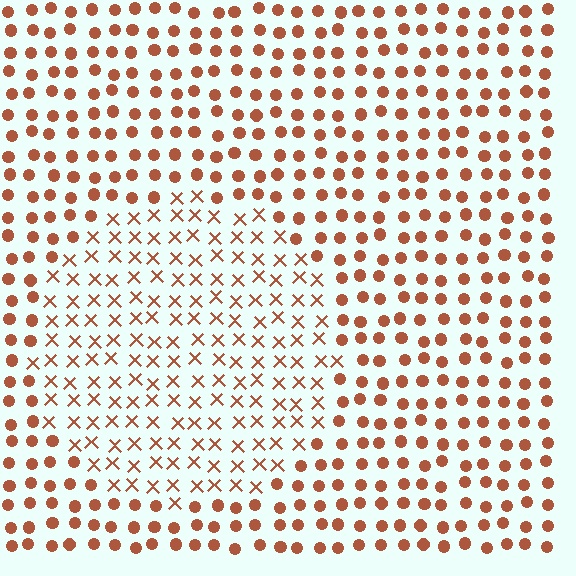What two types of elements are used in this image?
The image uses X marks inside the circle region and circles outside it.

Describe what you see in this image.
The image is filled with small brown elements arranged in a uniform grid. A circle-shaped region contains X marks, while the surrounding area contains circles. The boundary is defined purely by the change in element shape.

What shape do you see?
I see a circle.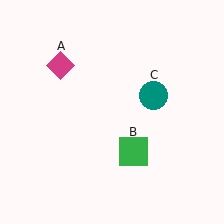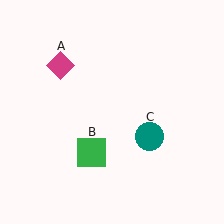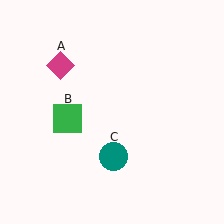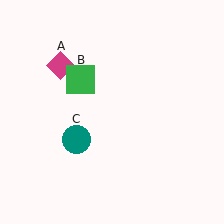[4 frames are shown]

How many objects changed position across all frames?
2 objects changed position: green square (object B), teal circle (object C).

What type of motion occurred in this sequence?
The green square (object B), teal circle (object C) rotated clockwise around the center of the scene.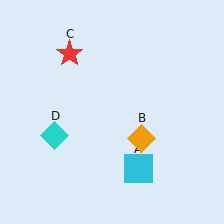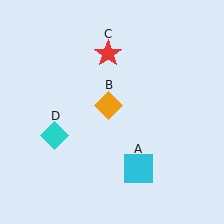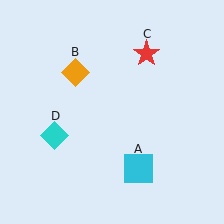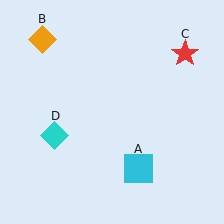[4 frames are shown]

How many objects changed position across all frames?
2 objects changed position: orange diamond (object B), red star (object C).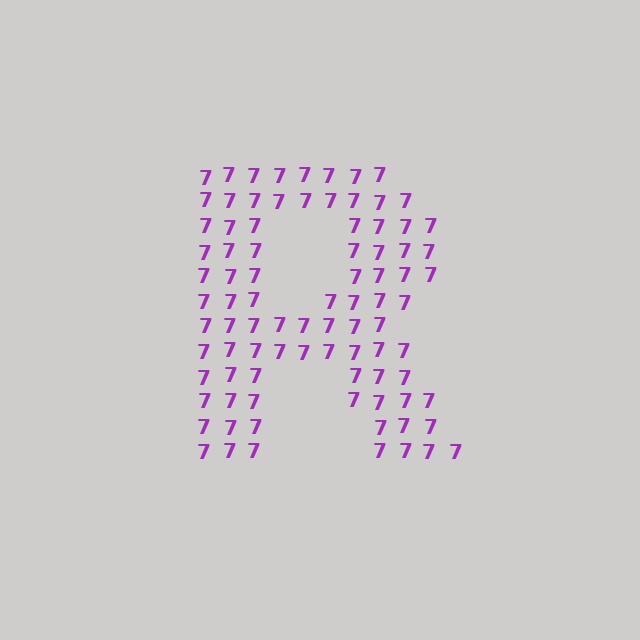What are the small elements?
The small elements are digit 7's.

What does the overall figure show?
The overall figure shows the letter R.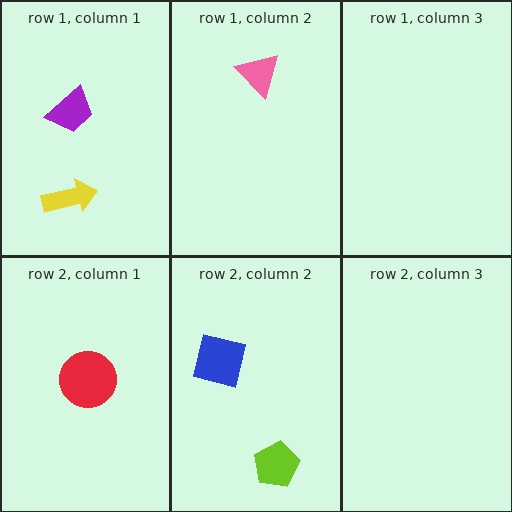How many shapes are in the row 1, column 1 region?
2.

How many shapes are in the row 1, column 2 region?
1.